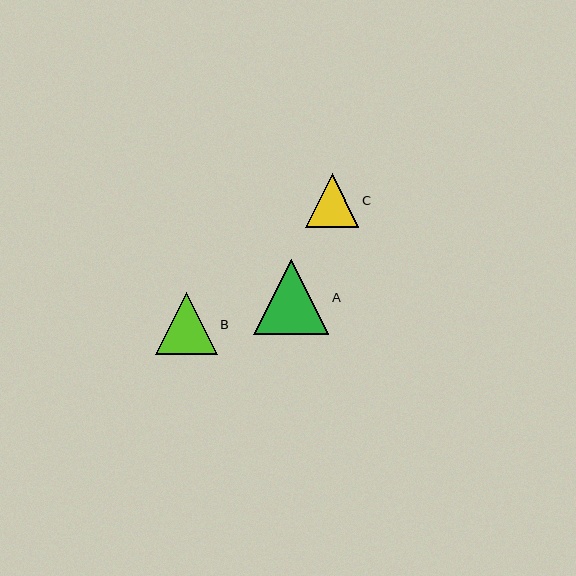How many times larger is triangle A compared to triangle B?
Triangle A is approximately 1.2 times the size of triangle B.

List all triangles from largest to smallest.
From largest to smallest: A, B, C.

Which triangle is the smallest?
Triangle C is the smallest with a size of approximately 54 pixels.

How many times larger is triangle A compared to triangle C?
Triangle A is approximately 1.4 times the size of triangle C.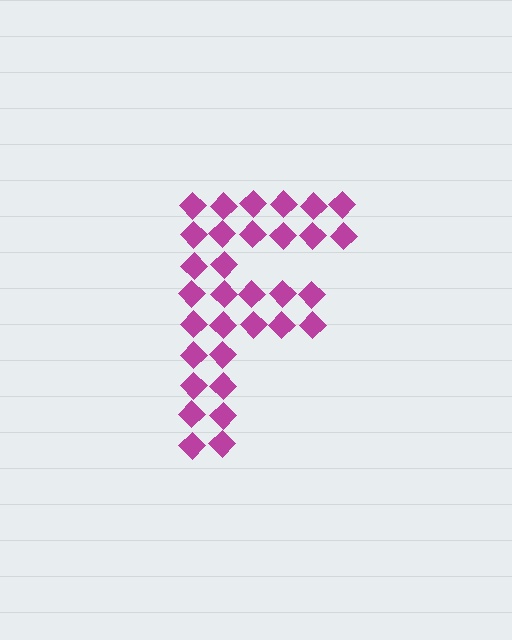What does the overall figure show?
The overall figure shows the letter F.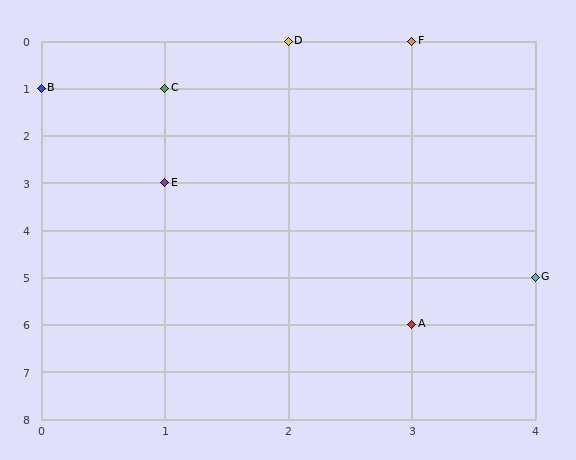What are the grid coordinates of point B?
Point B is at grid coordinates (0, 1).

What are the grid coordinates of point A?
Point A is at grid coordinates (3, 6).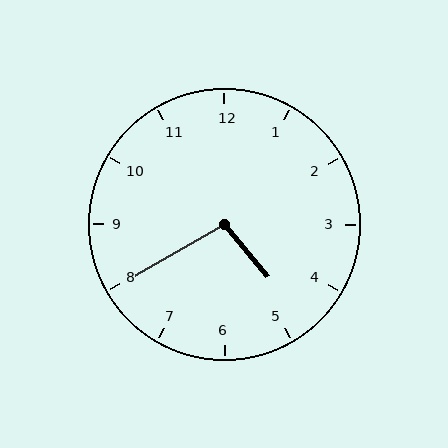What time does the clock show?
4:40.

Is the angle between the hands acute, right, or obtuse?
It is obtuse.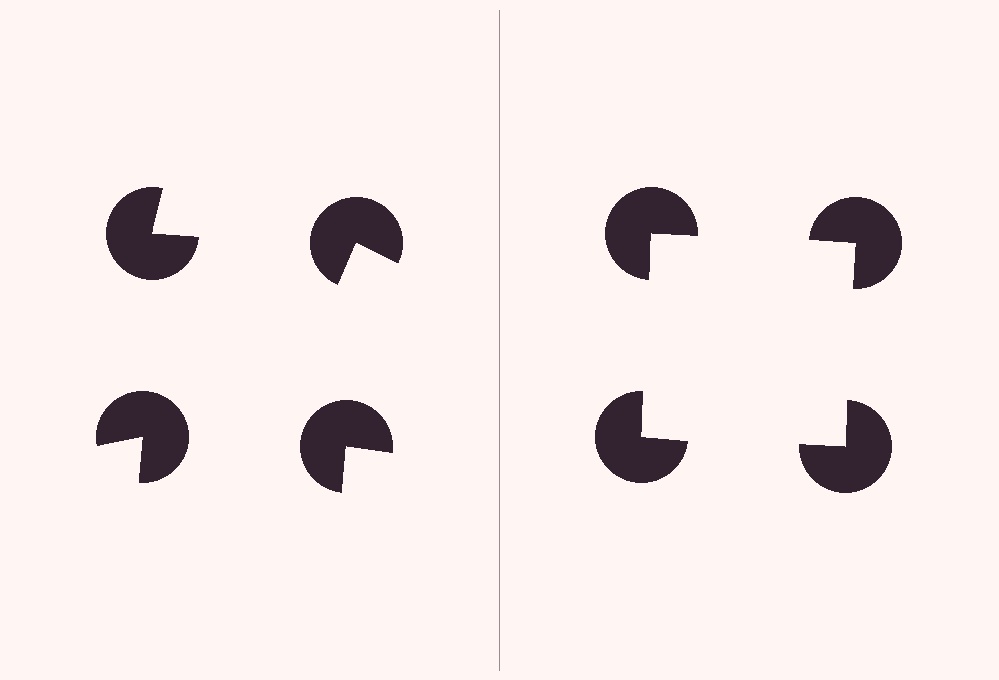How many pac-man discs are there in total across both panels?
8 — 4 on each side.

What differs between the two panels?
The pac-man discs are positioned identically on both sides; only the wedge orientations differ. On the right they align to a square; on the left they are misaligned.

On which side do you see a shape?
An illusory square appears on the right side. On the left side the wedge cuts are rotated, so no coherent shape forms.